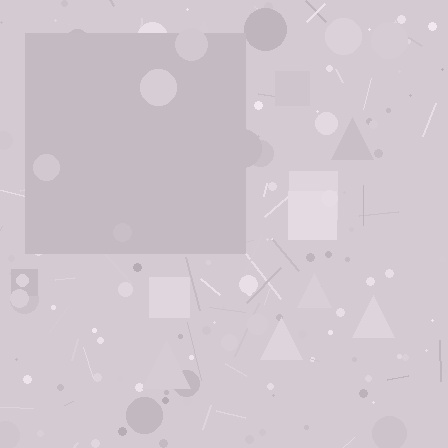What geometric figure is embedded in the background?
A square is embedded in the background.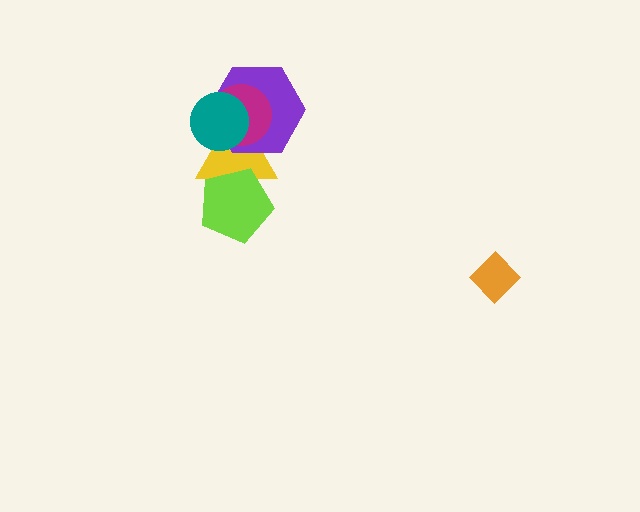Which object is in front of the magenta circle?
The teal circle is in front of the magenta circle.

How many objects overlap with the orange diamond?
0 objects overlap with the orange diamond.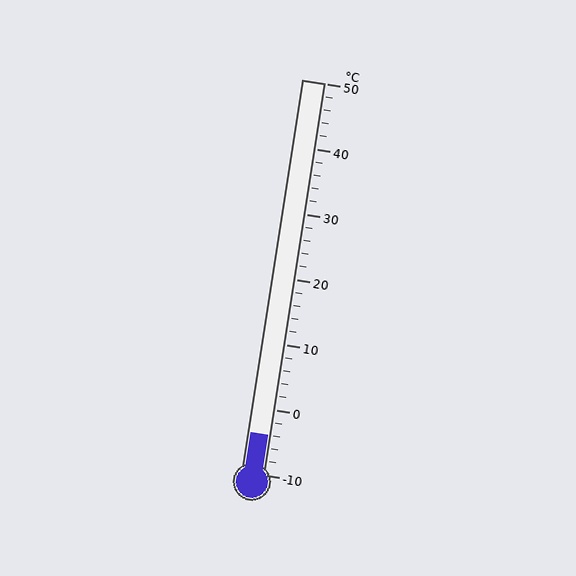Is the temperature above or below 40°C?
The temperature is below 40°C.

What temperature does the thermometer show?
The thermometer shows approximately -4°C.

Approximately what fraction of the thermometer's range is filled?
The thermometer is filled to approximately 10% of its range.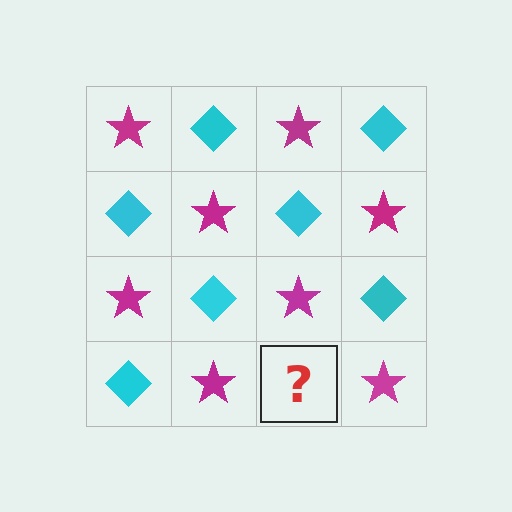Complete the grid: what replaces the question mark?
The question mark should be replaced with a cyan diamond.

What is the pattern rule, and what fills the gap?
The rule is that it alternates magenta star and cyan diamond in a checkerboard pattern. The gap should be filled with a cyan diamond.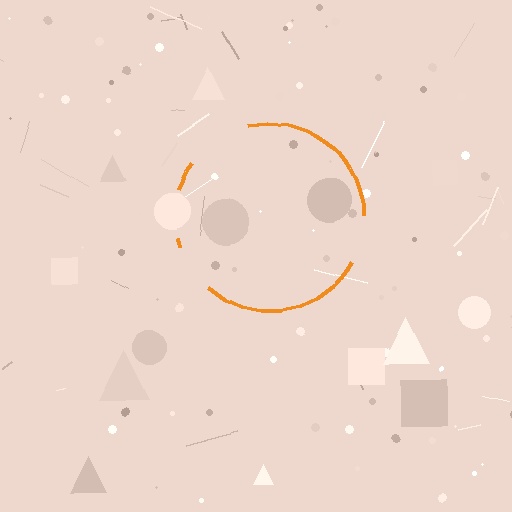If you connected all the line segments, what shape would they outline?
They would outline a circle.